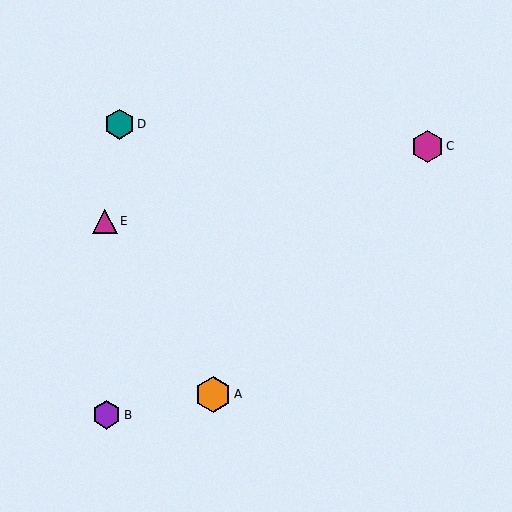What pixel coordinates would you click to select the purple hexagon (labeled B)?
Click at (107, 415) to select the purple hexagon B.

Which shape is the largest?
The orange hexagon (labeled A) is the largest.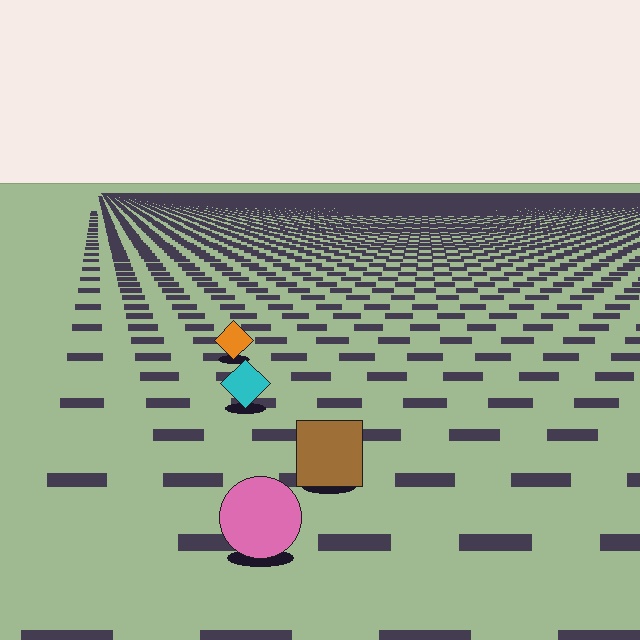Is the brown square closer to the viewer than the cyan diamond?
Yes. The brown square is closer — you can tell from the texture gradient: the ground texture is coarser near it.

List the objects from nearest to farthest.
From nearest to farthest: the pink circle, the brown square, the cyan diamond, the orange diamond.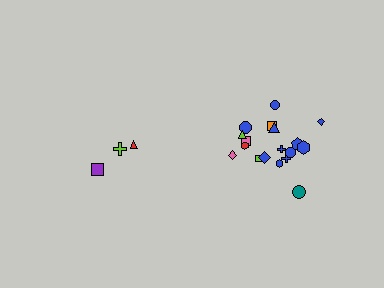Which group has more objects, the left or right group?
The right group.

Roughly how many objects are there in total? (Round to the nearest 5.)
Roughly 20 objects in total.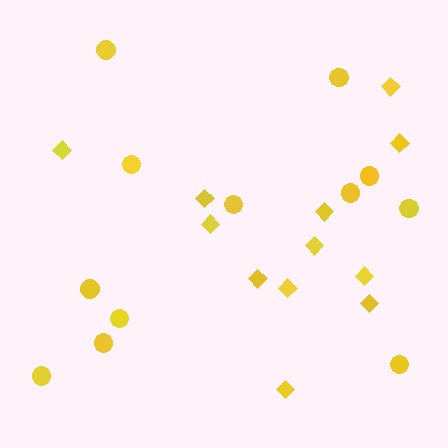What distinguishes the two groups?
There are 2 groups: one group of circles (12) and one group of diamonds (12).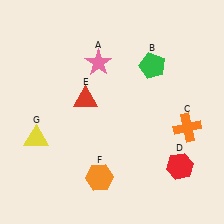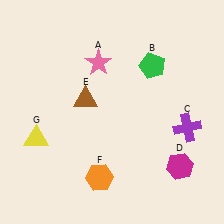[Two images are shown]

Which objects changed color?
C changed from orange to purple. D changed from red to magenta. E changed from red to brown.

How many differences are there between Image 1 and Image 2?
There are 3 differences between the two images.